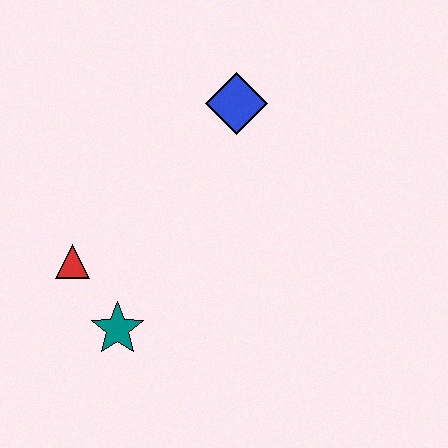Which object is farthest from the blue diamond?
The teal star is farthest from the blue diamond.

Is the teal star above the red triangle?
No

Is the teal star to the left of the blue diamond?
Yes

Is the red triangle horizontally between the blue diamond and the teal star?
No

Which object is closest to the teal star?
The red triangle is closest to the teal star.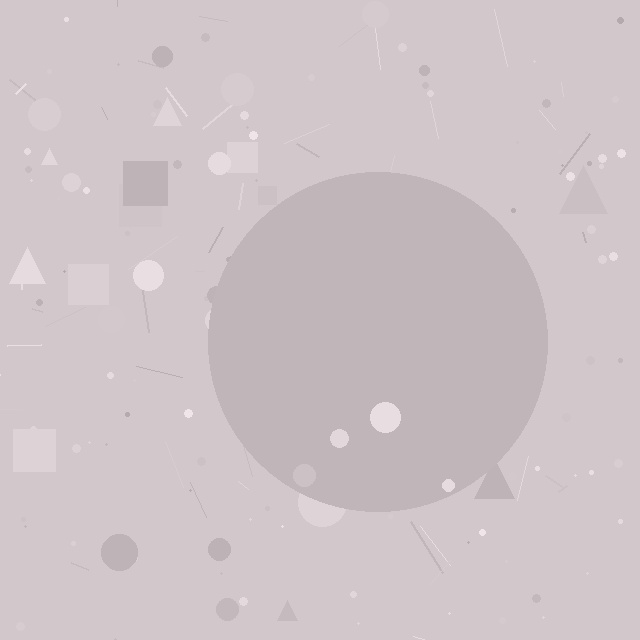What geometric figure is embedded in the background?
A circle is embedded in the background.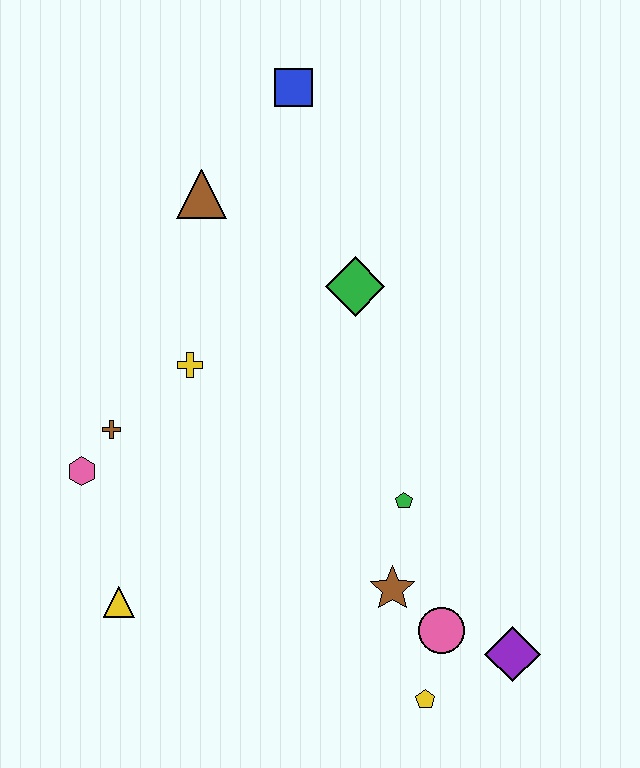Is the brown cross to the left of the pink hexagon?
No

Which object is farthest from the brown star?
The blue square is farthest from the brown star.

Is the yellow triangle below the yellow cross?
Yes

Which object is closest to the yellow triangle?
The pink hexagon is closest to the yellow triangle.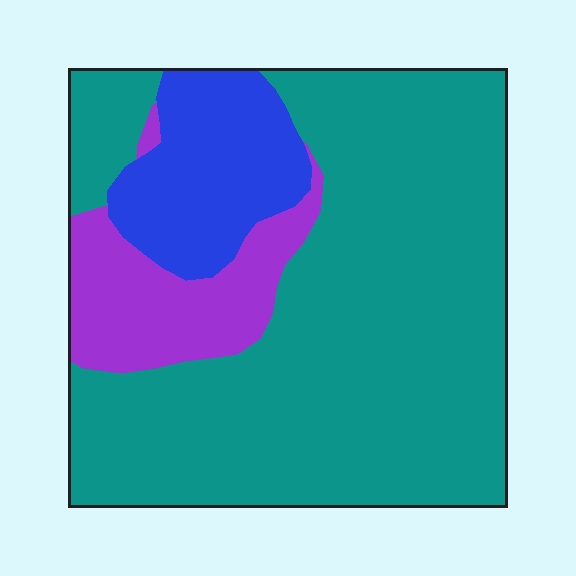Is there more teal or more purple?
Teal.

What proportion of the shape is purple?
Purple covers 14% of the shape.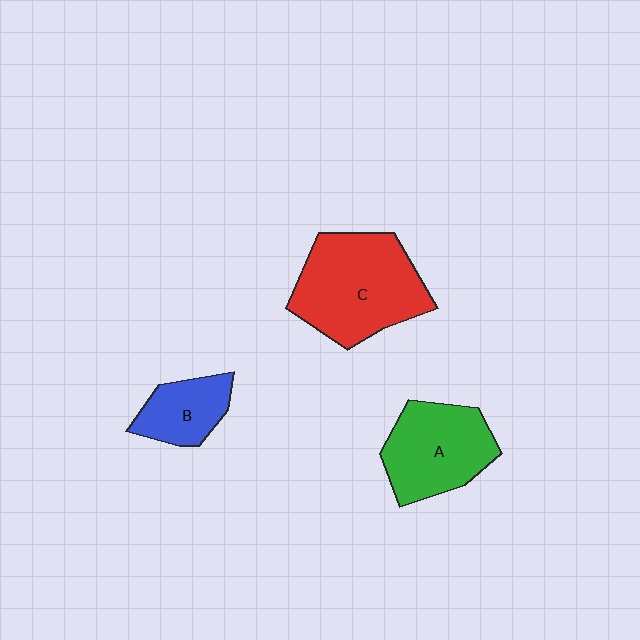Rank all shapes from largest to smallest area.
From largest to smallest: C (red), A (green), B (blue).